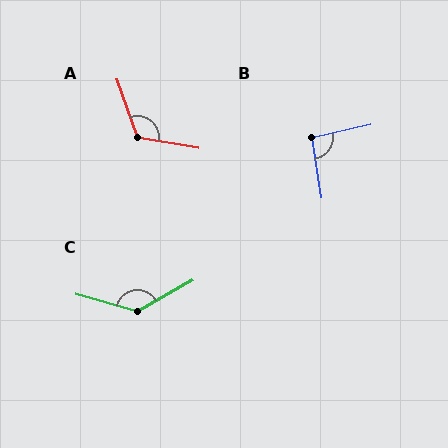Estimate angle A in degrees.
Approximately 119 degrees.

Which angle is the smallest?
B, at approximately 93 degrees.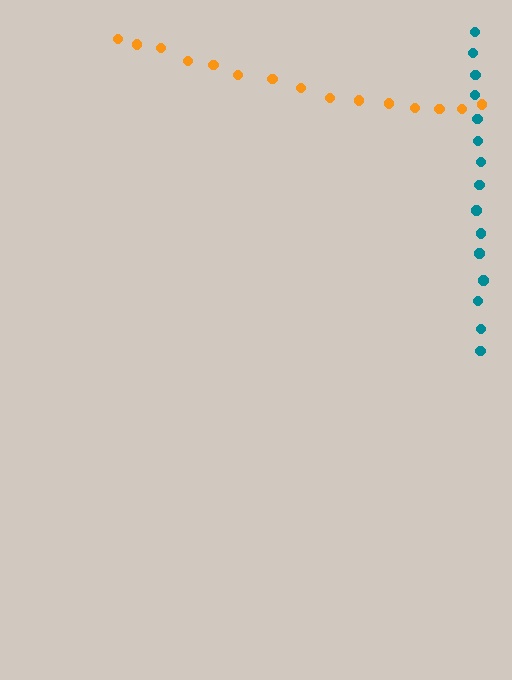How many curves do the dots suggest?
There are 2 distinct paths.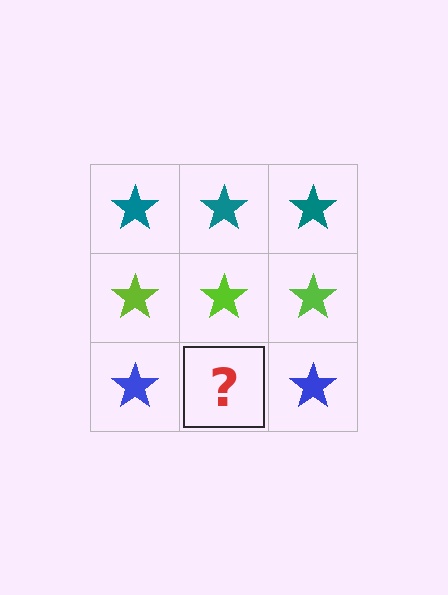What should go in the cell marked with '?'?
The missing cell should contain a blue star.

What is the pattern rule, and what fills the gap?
The rule is that each row has a consistent color. The gap should be filled with a blue star.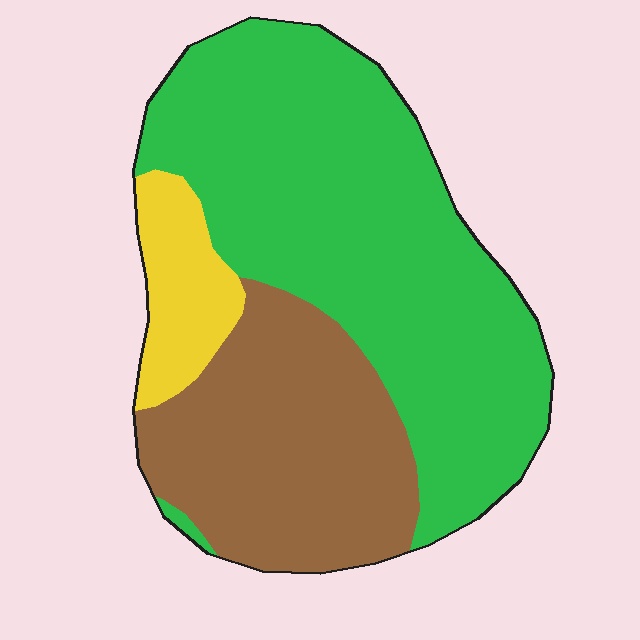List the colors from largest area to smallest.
From largest to smallest: green, brown, yellow.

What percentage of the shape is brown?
Brown covers about 30% of the shape.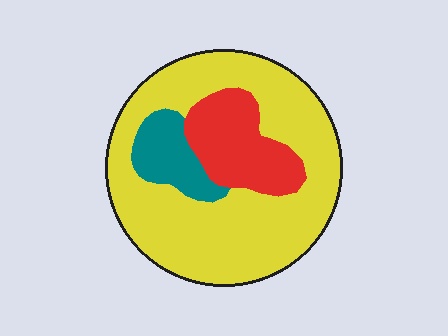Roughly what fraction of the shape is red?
Red covers roughly 20% of the shape.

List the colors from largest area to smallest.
From largest to smallest: yellow, red, teal.